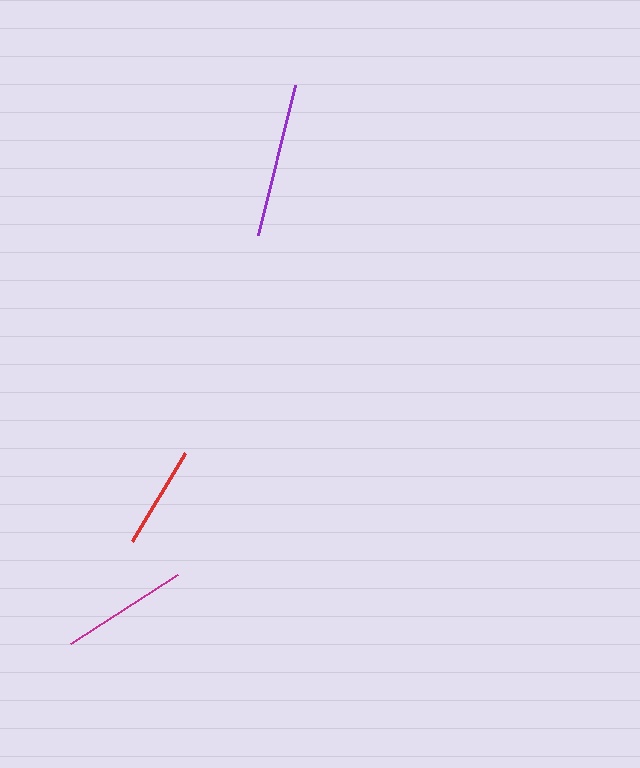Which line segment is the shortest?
The red line is the shortest at approximately 102 pixels.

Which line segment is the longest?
The purple line is the longest at approximately 154 pixels.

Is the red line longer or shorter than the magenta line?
The magenta line is longer than the red line.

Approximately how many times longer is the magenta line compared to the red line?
The magenta line is approximately 1.2 times the length of the red line.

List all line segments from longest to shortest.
From longest to shortest: purple, magenta, red.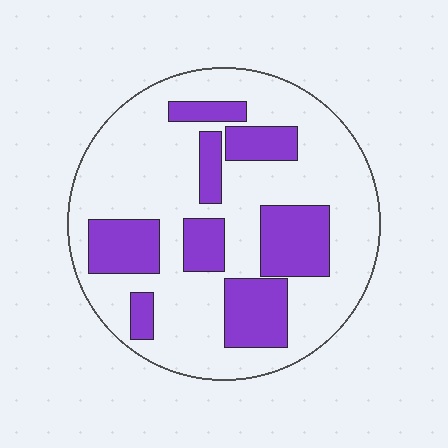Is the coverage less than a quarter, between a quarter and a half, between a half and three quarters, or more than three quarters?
Between a quarter and a half.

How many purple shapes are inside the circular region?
8.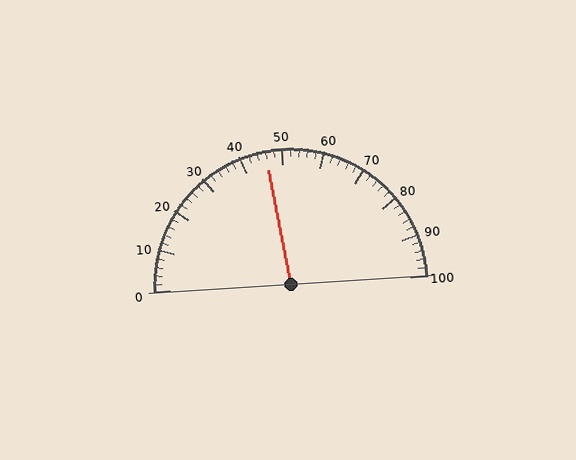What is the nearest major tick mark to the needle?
The nearest major tick mark is 50.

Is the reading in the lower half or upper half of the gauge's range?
The reading is in the lower half of the range (0 to 100).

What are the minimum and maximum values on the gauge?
The gauge ranges from 0 to 100.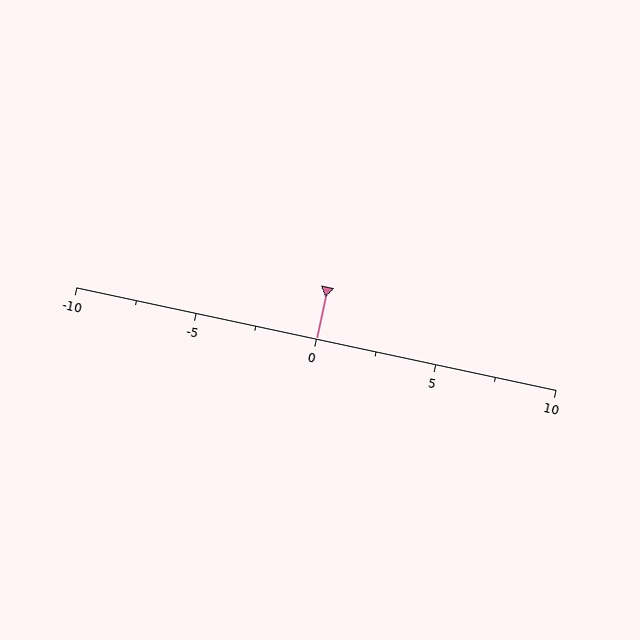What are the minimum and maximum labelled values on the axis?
The axis runs from -10 to 10.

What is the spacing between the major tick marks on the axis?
The major ticks are spaced 5 apart.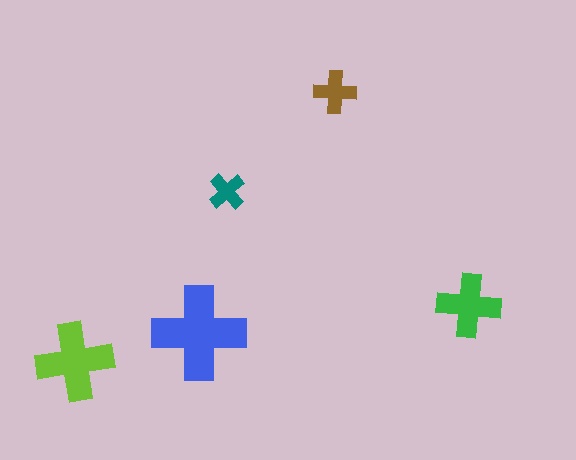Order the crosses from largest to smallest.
the blue one, the lime one, the green one, the brown one, the teal one.